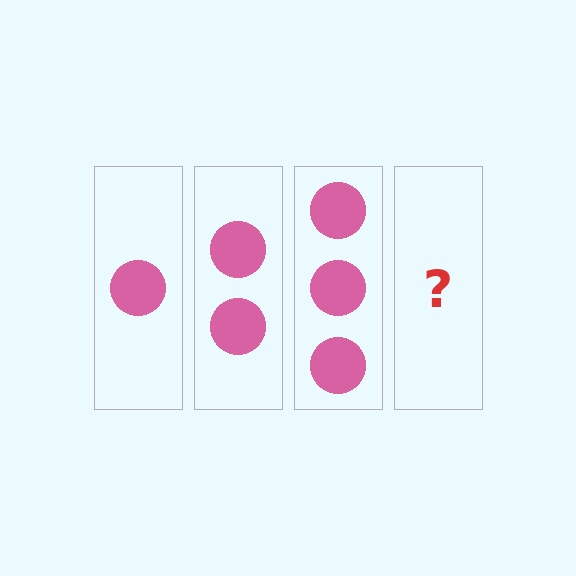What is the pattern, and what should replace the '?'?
The pattern is that each step adds one more circle. The '?' should be 4 circles.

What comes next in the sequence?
The next element should be 4 circles.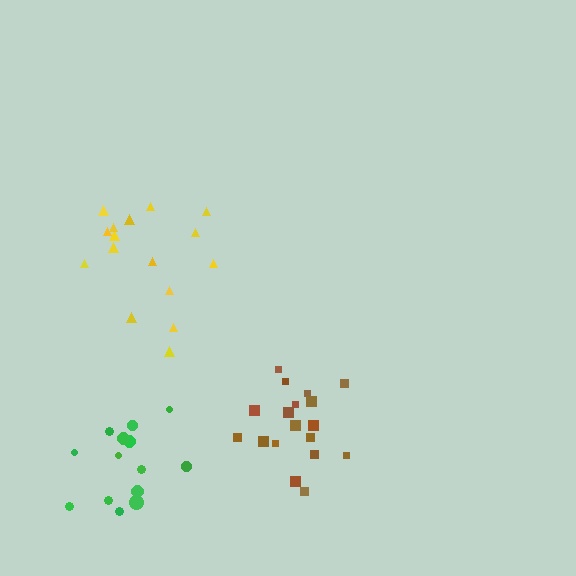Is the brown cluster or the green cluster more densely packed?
Brown.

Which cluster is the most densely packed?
Brown.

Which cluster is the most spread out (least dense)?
Yellow.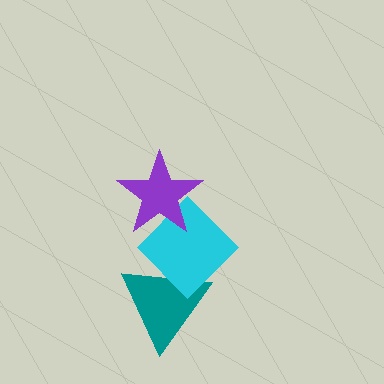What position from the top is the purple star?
The purple star is 1st from the top.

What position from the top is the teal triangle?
The teal triangle is 3rd from the top.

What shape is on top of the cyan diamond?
The purple star is on top of the cyan diamond.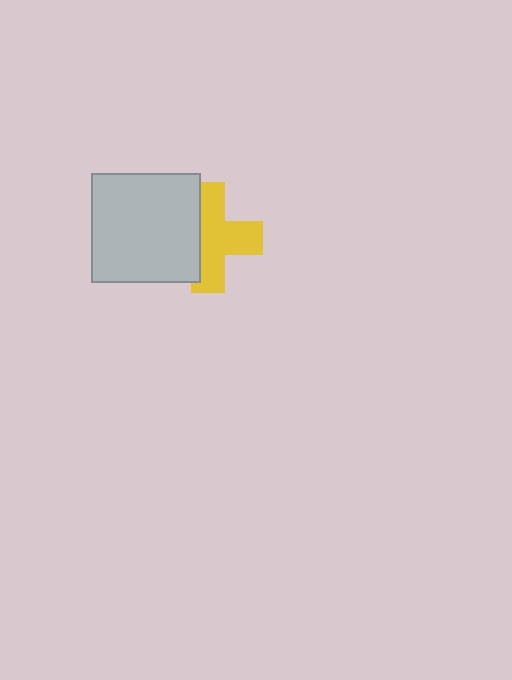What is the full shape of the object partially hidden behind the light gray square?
The partially hidden object is a yellow cross.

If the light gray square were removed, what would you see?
You would see the complete yellow cross.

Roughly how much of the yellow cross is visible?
About half of it is visible (roughly 63%).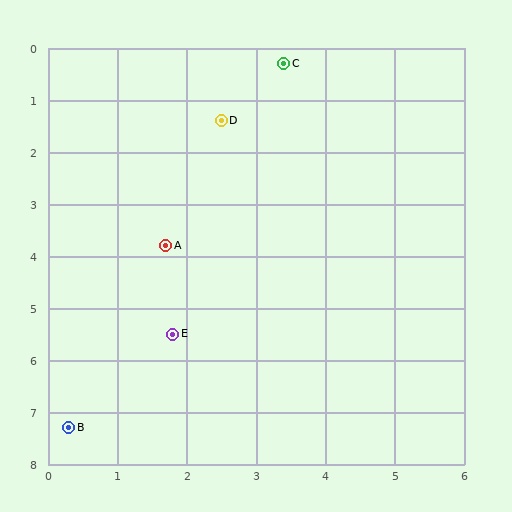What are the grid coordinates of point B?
Point B is at approximately (0.3, 7.3).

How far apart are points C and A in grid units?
Points C and A are about 3.9 grid units apart.